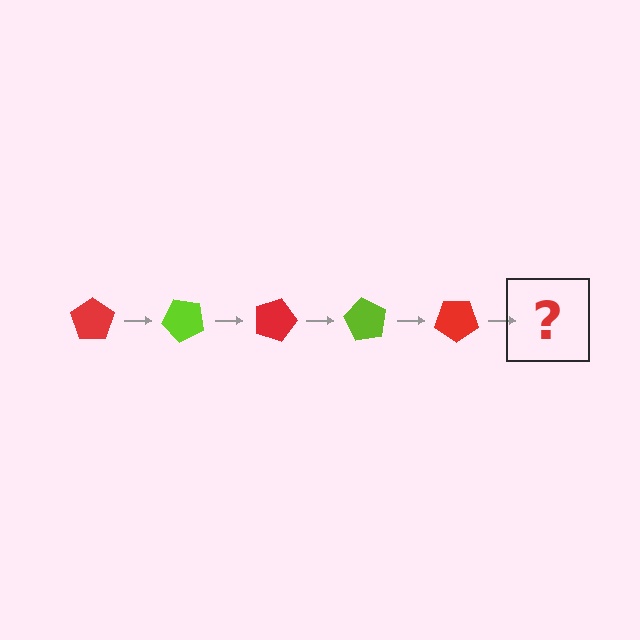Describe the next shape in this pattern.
It should be a lime pentagon, rotated 225 degrees from the start.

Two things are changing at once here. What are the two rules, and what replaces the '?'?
The two rules are that it rotates 45 degrees each step and the color cycles through red and lime. The '?' should be a lime pentagon, rotated 225 degrees from the start.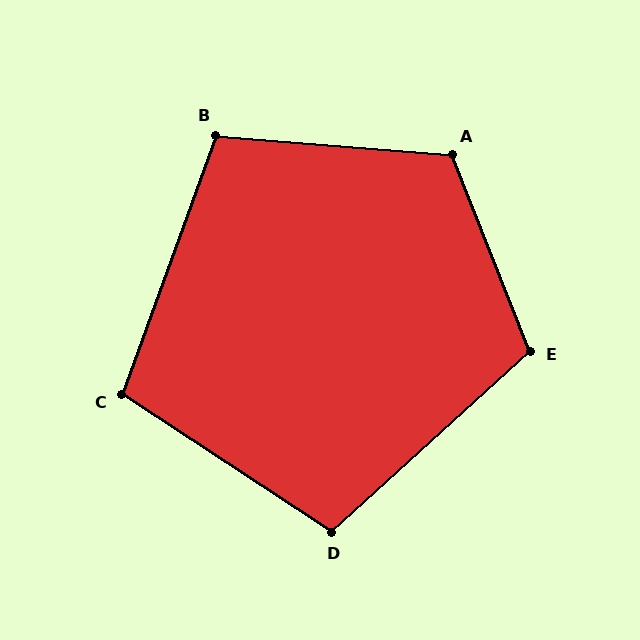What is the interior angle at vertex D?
Approximately 105 degrees (obtuse).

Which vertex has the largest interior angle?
A, at approximately 116 degrees.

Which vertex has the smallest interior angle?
C, at approximately 103 degrees.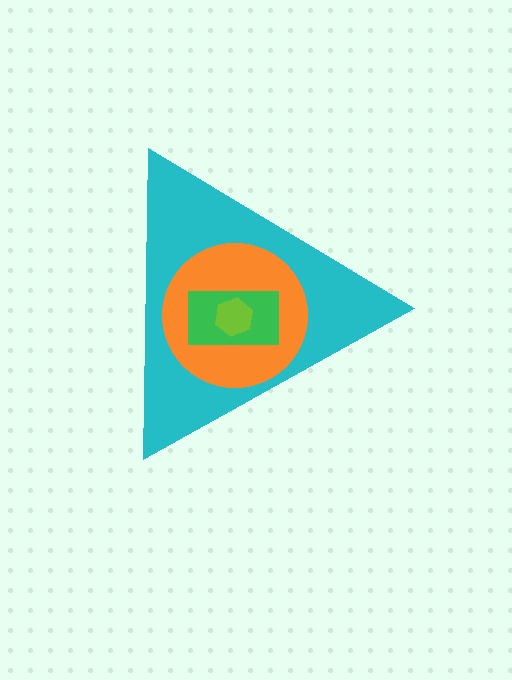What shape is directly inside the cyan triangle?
The orange circle.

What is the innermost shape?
The lime hexagon.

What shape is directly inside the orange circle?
The green rectangle.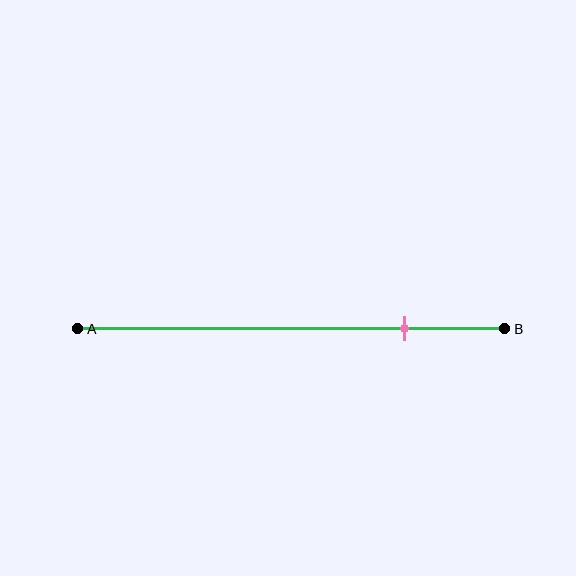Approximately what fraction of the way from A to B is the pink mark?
The pink mark is approximately 75% of the way from A to B.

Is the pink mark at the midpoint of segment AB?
No, the mark is at about 75% from A, not at the 50% midpoint.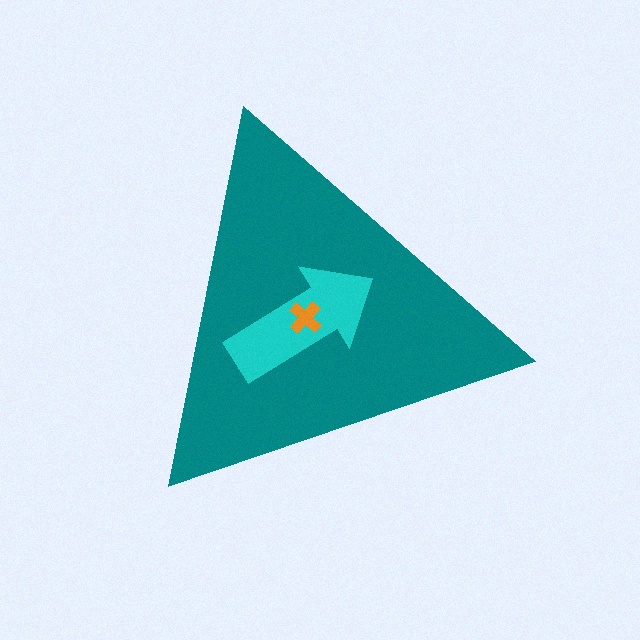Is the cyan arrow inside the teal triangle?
Yes.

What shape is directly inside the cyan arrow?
The orange cross.